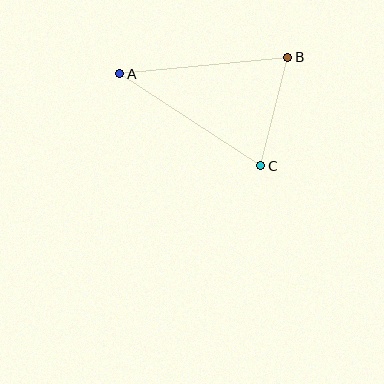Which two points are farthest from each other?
Points A and B are farthest from each other.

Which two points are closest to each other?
Points B and C are closest to each other.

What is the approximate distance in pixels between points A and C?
The distance between A and C is approximately 168 pixels.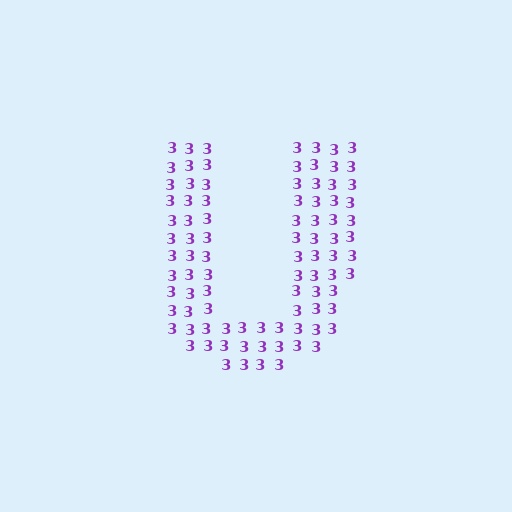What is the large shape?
The large shape is the letter U.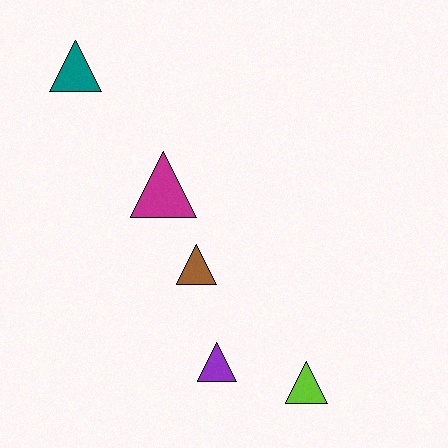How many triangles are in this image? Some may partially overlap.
There are 5 triangles.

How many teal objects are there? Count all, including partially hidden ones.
There is 1 teal object.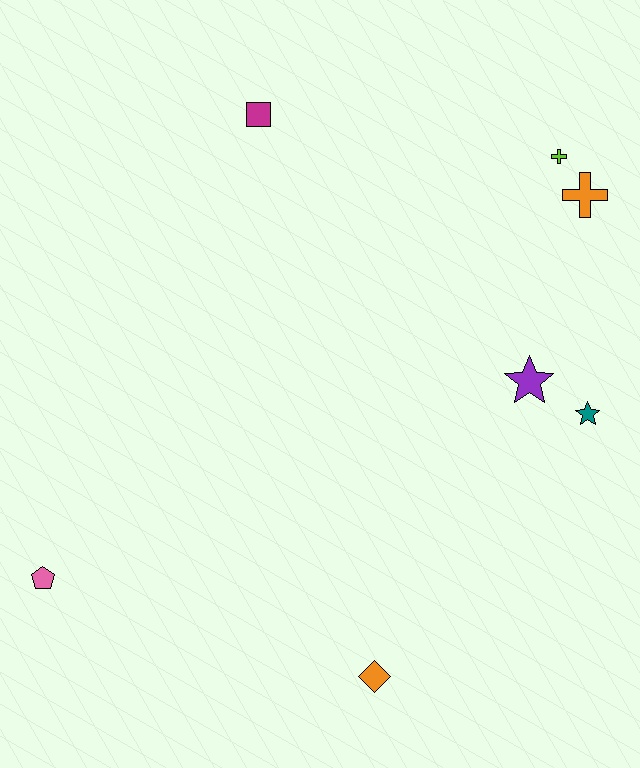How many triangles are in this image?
There are no triangles.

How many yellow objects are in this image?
There are no yellow objects.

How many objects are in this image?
There are 7 objects.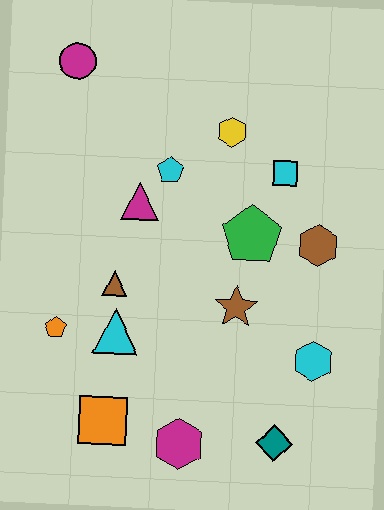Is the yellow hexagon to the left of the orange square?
No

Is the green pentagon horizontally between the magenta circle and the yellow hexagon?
No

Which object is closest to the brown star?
The green pentagon is closest to the brown star.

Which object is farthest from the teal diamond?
The magenta circle is farthest from the teal diamond.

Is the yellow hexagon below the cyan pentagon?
No